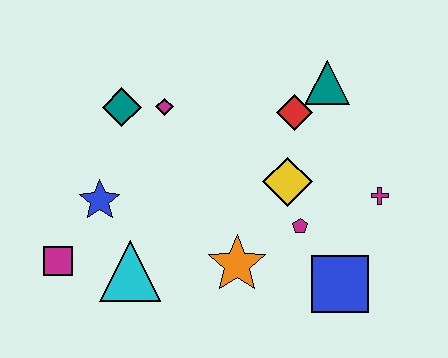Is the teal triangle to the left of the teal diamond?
No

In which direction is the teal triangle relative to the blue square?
The teal triangle is above the blue square.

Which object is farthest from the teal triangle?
The magenta square is farthest from the teal triangle.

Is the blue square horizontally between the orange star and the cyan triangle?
No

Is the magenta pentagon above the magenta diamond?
No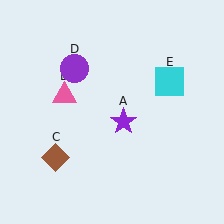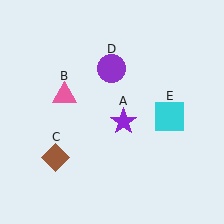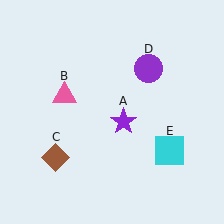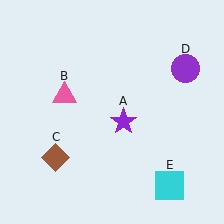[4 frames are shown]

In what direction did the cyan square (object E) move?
The cyan square (object E) moved down.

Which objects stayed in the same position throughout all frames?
Purple star (object A) and pink triangle (object B) and brown diamond (object C) remained stationary.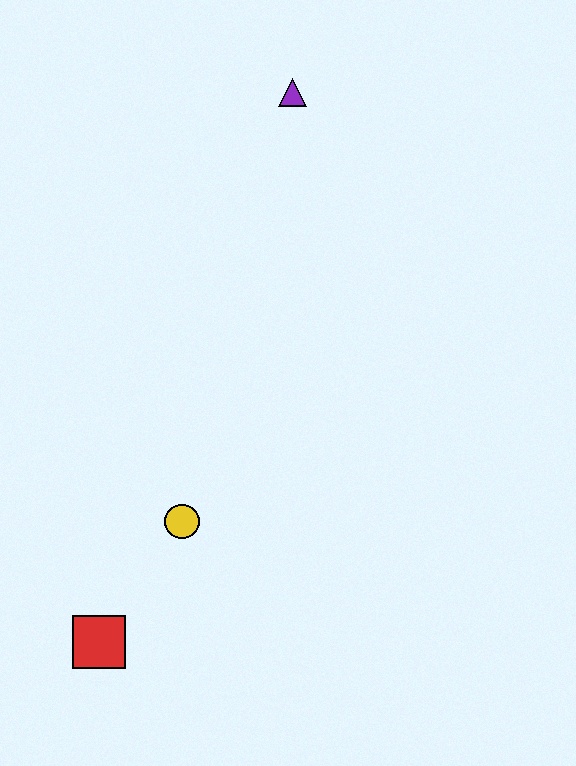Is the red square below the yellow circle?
Yes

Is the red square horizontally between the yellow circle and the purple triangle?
No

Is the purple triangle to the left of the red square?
No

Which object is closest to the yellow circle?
The red square is closest to the yellow circle.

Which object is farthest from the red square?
The purple triangle is farthest from the red square.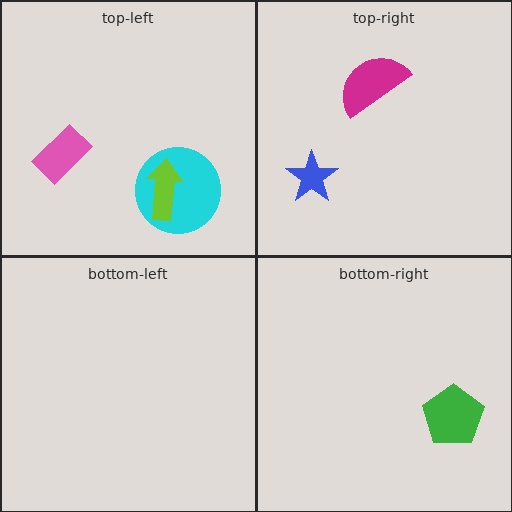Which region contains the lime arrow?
The top-left region.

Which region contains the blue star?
The top-right region.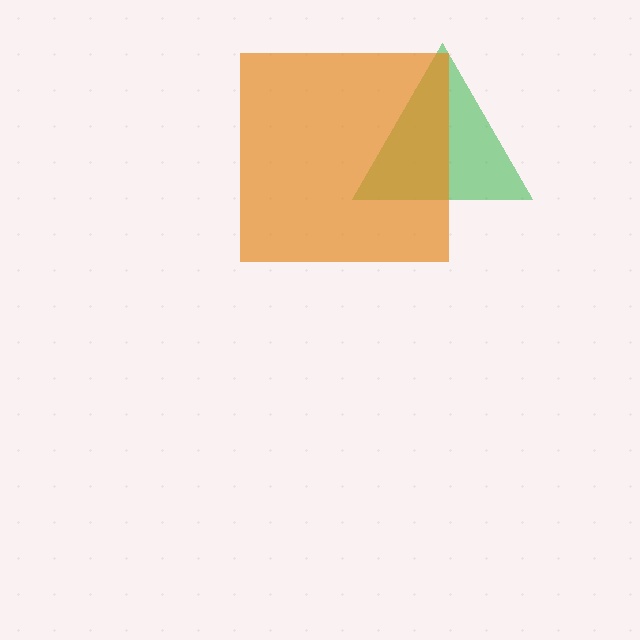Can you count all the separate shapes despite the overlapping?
Yes, there are 2 separate shapes.